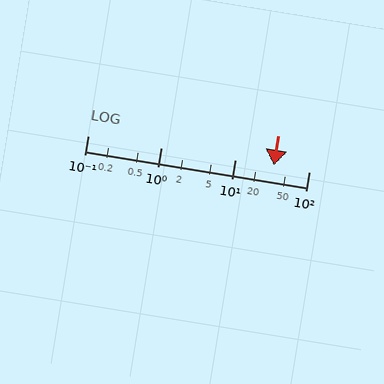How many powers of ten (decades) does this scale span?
The scale spans 3 decades, from 0.1 to 100.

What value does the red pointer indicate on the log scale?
The pointer indicates approximately 33.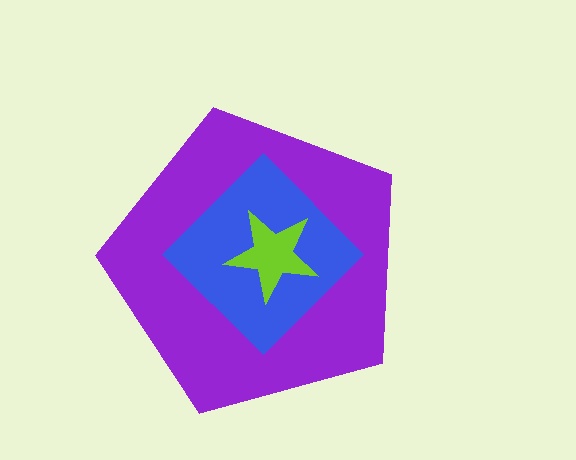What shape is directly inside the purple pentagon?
The blue diamond.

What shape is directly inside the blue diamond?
The lime star.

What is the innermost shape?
The lime star.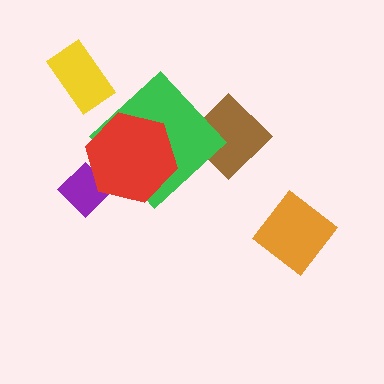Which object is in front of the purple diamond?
The red hexagon is in front of the purple diamond.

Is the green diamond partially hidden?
Yes, it is partially covered by another shape.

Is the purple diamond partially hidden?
Yes, it is partially covered by another shape.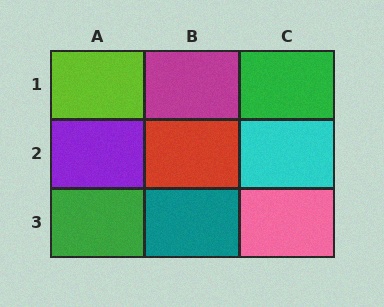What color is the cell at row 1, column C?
Green.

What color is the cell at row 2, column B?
Red.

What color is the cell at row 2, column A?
Purple.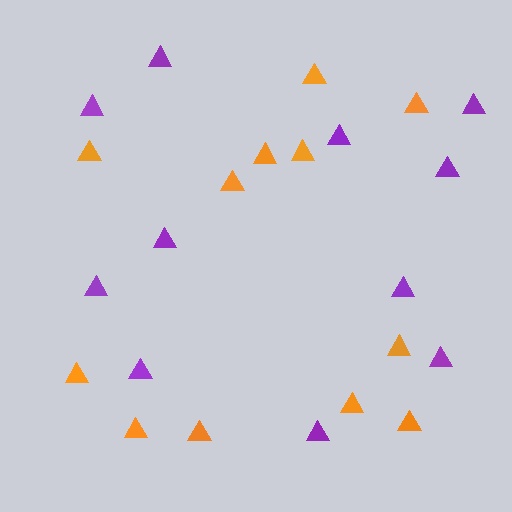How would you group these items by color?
There are 2 groups: one group of orange triangles (12) and one group of purple triangles (11).